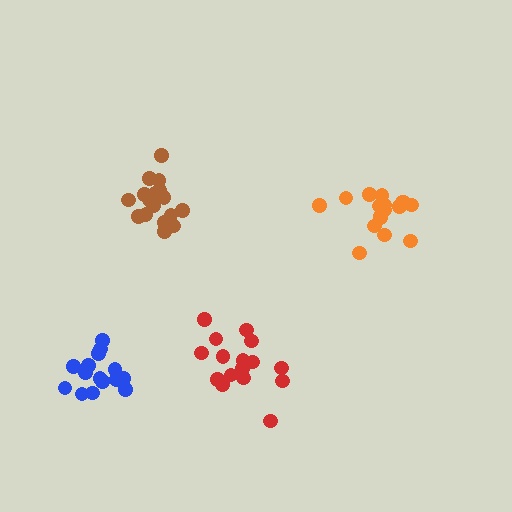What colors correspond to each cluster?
The clusters are colored: red, brown, blue, orange.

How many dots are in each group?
Group 1: 16 dots, Group 2: 19 dots, Group 3: 15 dots, Group 4: 17 dots (67 total).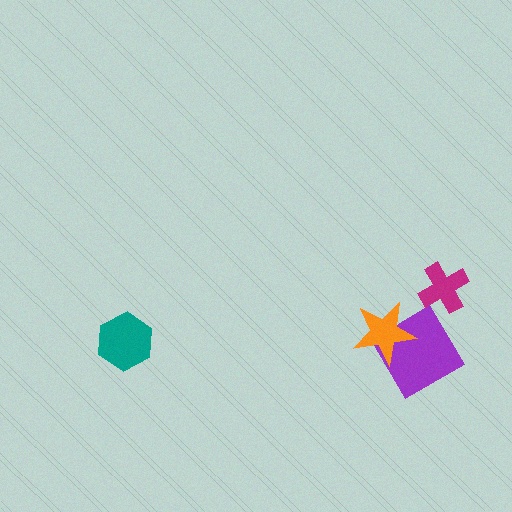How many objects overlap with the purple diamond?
1 object overlaps with the purple diamond.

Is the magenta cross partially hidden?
No, no other shape covers it.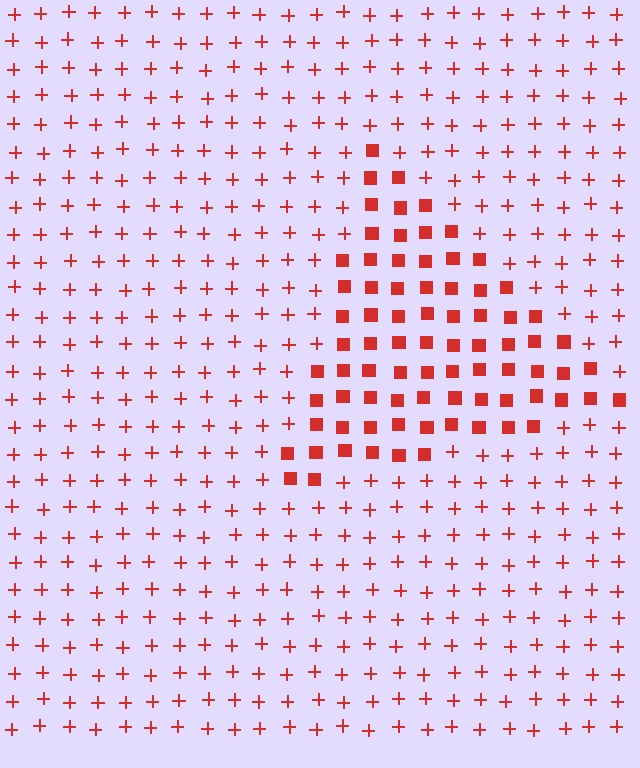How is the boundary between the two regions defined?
The boundary is defined by a change in element shape: squares inside vs. plus signs outside. All elements share the same color and spacing.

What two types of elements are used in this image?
The image uses squares inside the triangle region and plus signs outside it.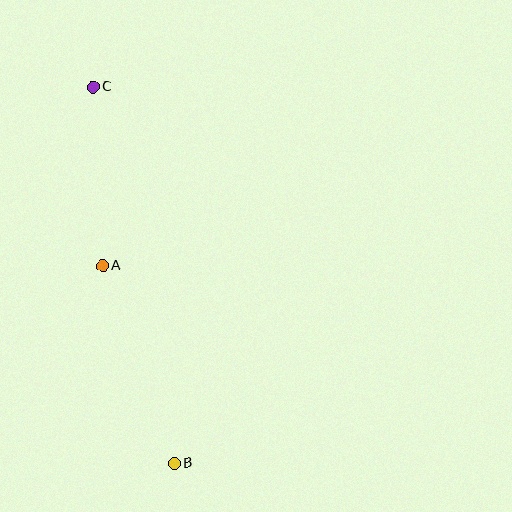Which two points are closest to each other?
Points A and C are closest to each other.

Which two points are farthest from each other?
Points B and C are farthest from each other.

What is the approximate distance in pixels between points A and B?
The distance between A and B is approximately 210 pixels.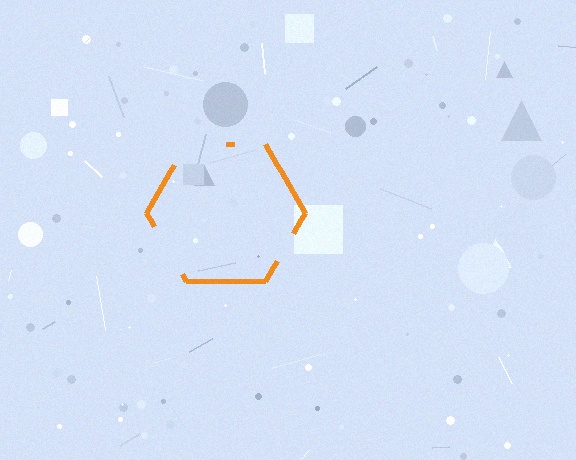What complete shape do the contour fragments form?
The contour fragments form a hexagon.